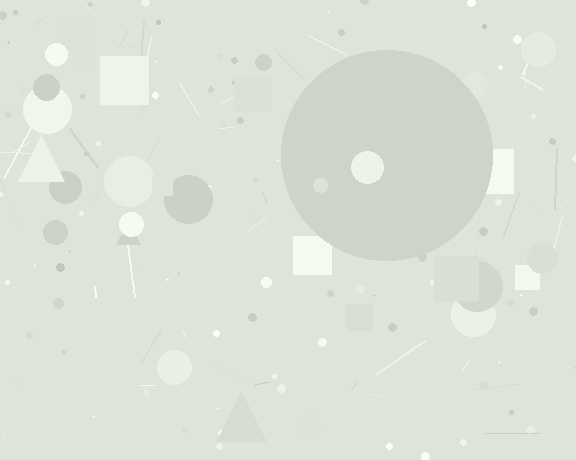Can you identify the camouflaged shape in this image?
The camouflaged shape is a circle.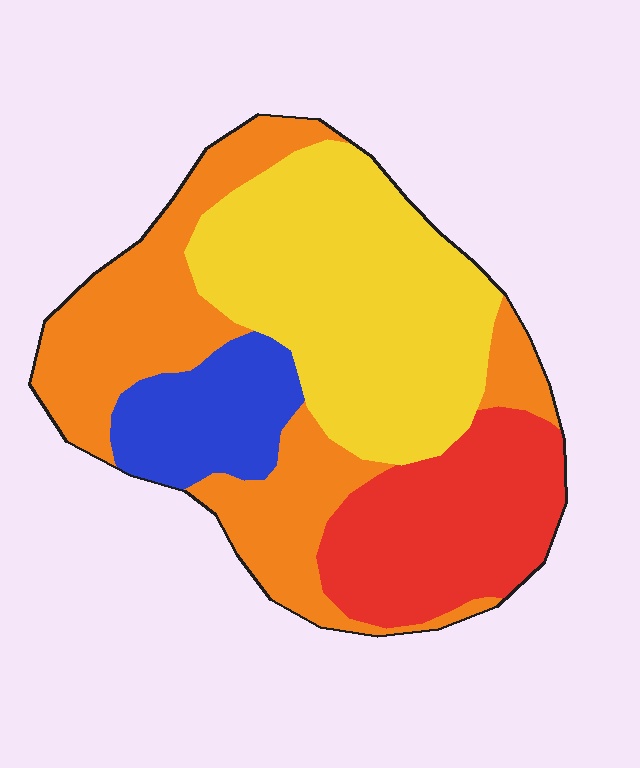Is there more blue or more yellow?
Yellow.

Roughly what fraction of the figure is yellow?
Yellow takes up between a quarter and a half of the figure.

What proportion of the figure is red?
Red takes up about one fifth (1/5) of the figure.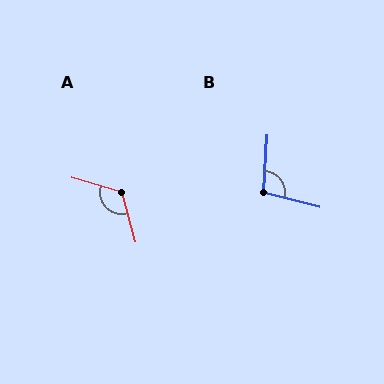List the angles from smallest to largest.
B (100°), A (121°).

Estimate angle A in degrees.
Approximately 121 degrees.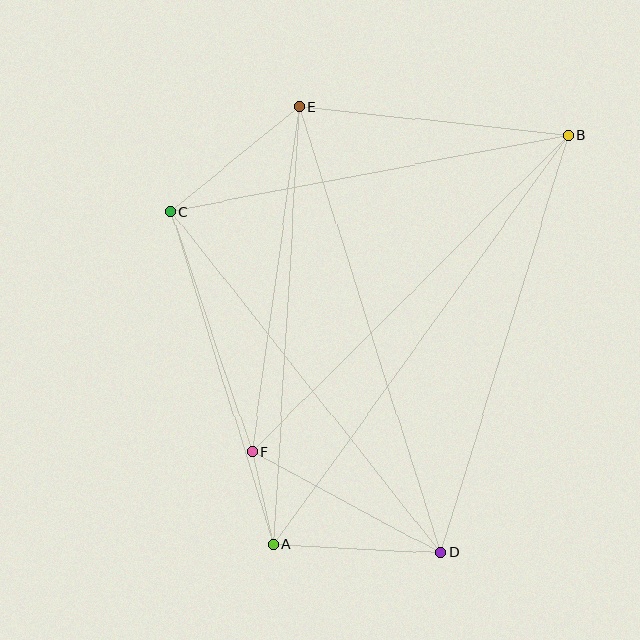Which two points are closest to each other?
Points A and F are closest to each other.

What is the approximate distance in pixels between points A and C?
The distance between A and C is approximately 348 pixels.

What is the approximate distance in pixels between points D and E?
The distance between D and E is approximately 468 pixels.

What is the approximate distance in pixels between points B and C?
The distance between B and C is approximately 405 pixels.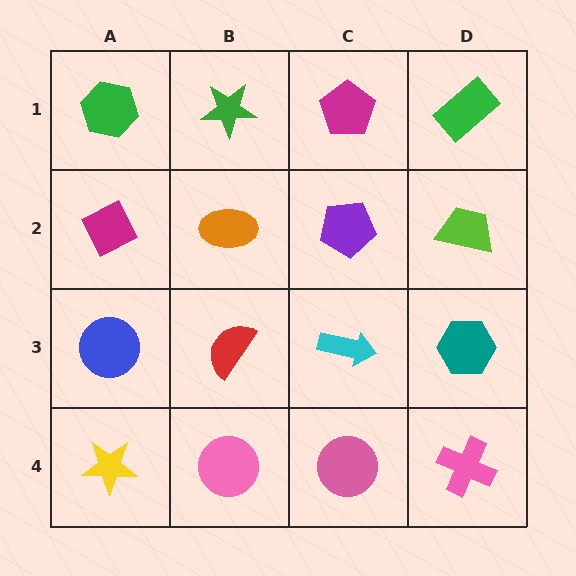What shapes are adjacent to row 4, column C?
A cyan arrow (row 3, column C), a pink circle (row 4, column B), a pink cross (row 4, column D).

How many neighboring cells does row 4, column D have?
2.